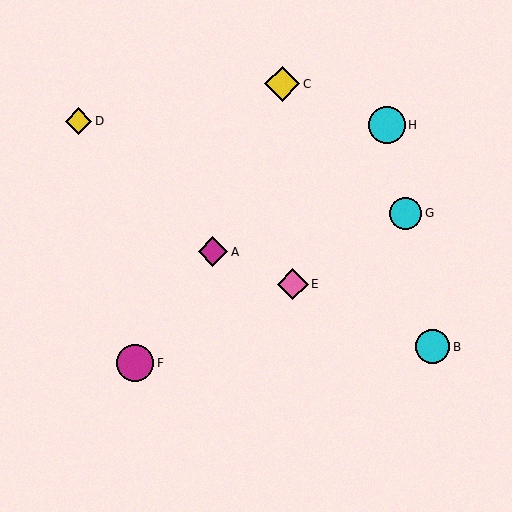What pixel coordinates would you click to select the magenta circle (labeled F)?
Click at (135, 363) to select the magenta circle F.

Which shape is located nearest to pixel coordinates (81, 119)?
The yellow diamond (labeled D) at (79, 121) is nearest to that location.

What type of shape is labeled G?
Shape G is a cyan circle.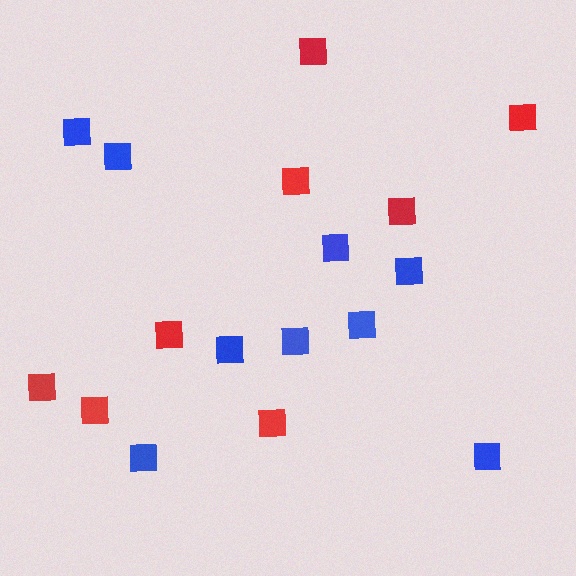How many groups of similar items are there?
There are 2 groups: one group of blue squares (9) and one group of red squares (8).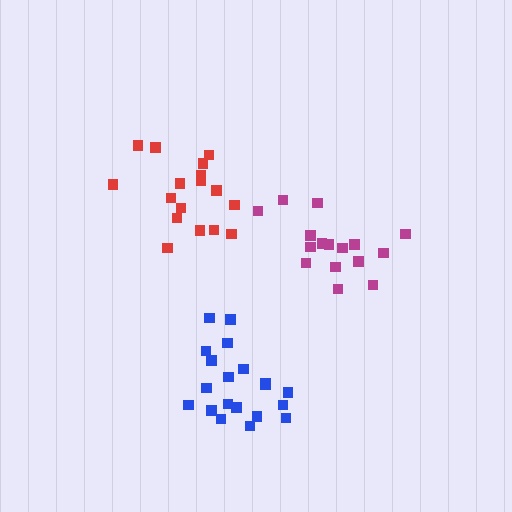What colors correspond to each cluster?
The clusters are colored: red, blue, magenta.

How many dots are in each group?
Group 1: 17 dots, Group 2: 20 dots, Group 3: 17 dots (54 total).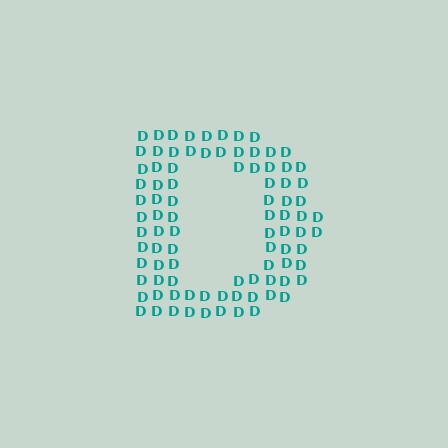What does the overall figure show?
The overall figure shows the letter D.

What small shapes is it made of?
It is made of small letter D's.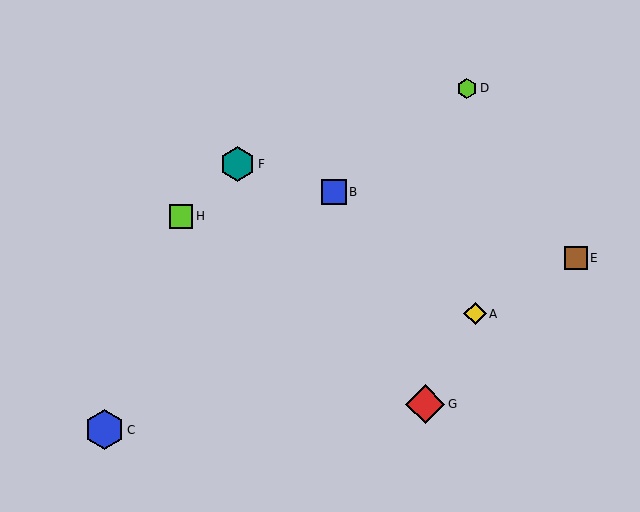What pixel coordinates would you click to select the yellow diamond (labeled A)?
Click at (475, 314) to select the yellow diamond A.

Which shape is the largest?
The blue hexagon (labeled C) is the largest.